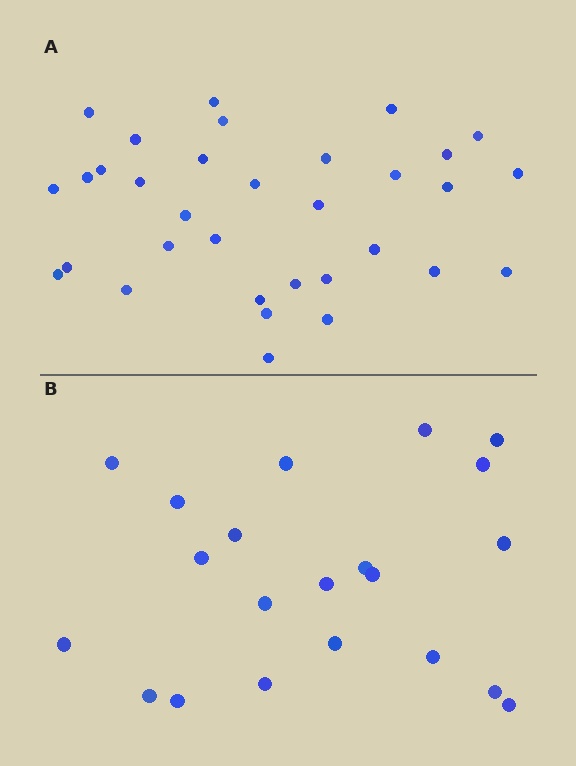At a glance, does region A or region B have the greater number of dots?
Region A (the top region) has more dots.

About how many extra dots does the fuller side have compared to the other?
Region A has roughly 12 or so more dots than region B.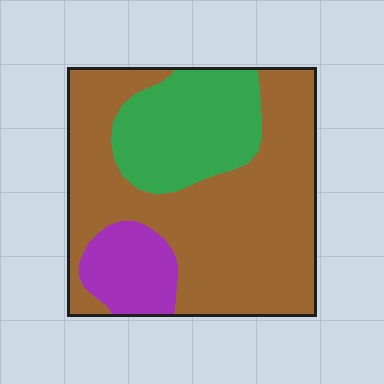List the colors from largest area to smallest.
From largest to smallest: brown, green, purple.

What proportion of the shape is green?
Green takes up about one quarter (1/4) of the shape.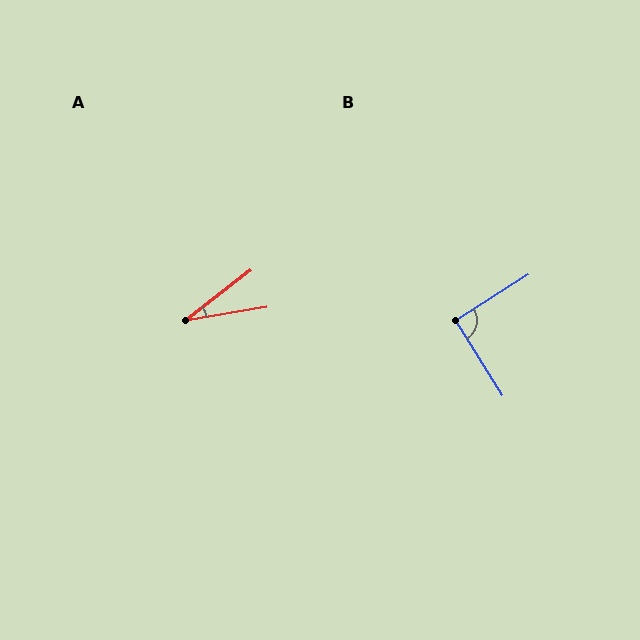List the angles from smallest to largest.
A (29°), B (91°).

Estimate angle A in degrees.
Approximately 29 degrees.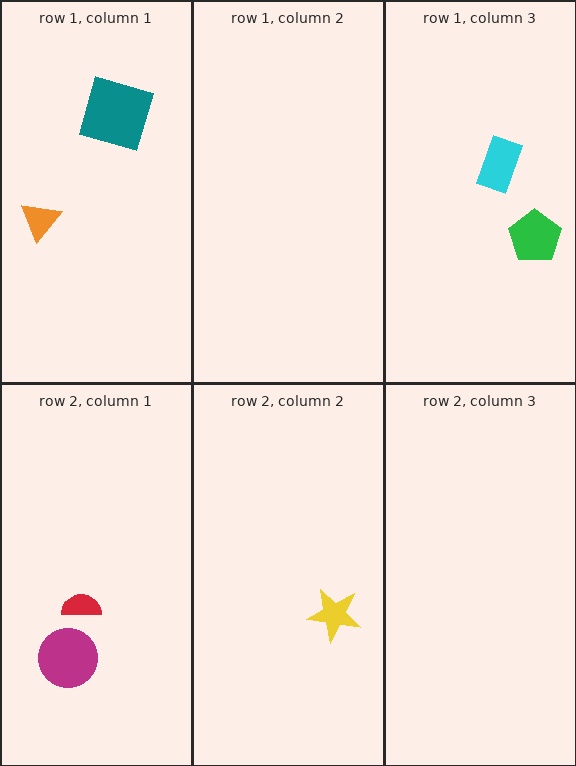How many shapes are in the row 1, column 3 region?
2.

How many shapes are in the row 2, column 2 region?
1.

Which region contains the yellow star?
The row 2, column 2 region.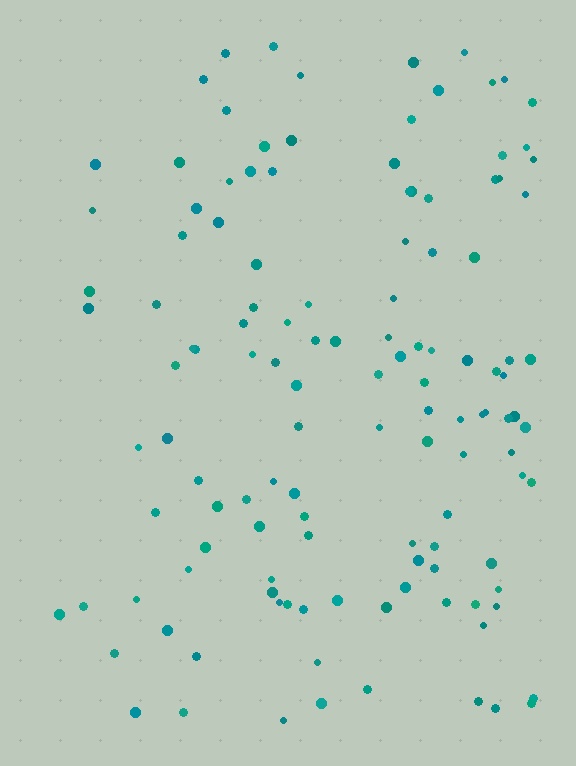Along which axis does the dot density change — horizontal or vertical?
Horizontal.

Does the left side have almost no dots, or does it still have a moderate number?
Still a moderate number, just noticeably fewer than the right.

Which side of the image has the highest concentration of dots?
The right.